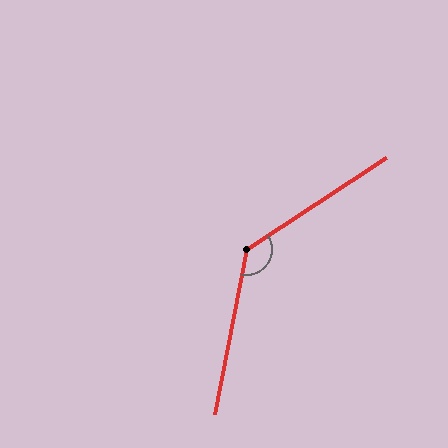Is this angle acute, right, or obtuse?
It is obtuse.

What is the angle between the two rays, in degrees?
Approximately 135 degrees.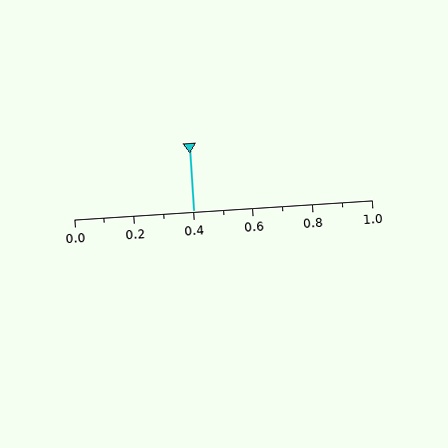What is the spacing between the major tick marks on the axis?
The major ticks are spaced 0.2 apart.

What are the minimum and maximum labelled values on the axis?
The axis runs from 0.0 to 1.0.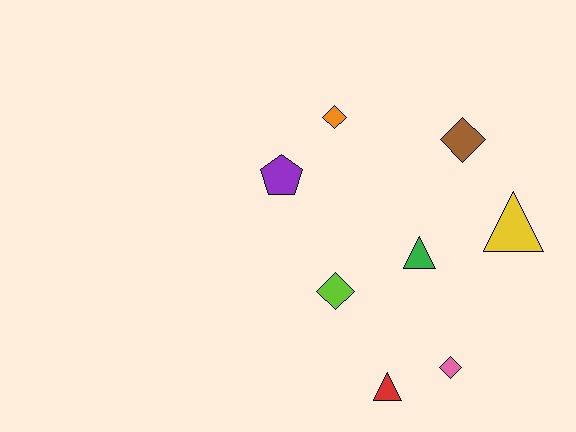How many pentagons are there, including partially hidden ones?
There is 1 pentagon.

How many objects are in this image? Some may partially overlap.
There are 8 objects.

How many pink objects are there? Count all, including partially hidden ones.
There is 1 pink object.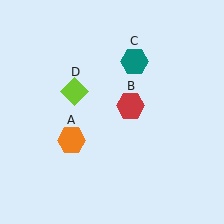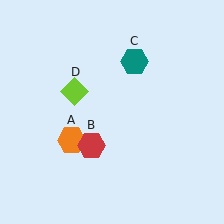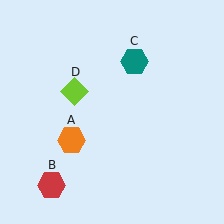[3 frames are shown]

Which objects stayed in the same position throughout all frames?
Orange hexagon (object A) and teal hexagon (object C) and lime diamond (object D) remained stationary.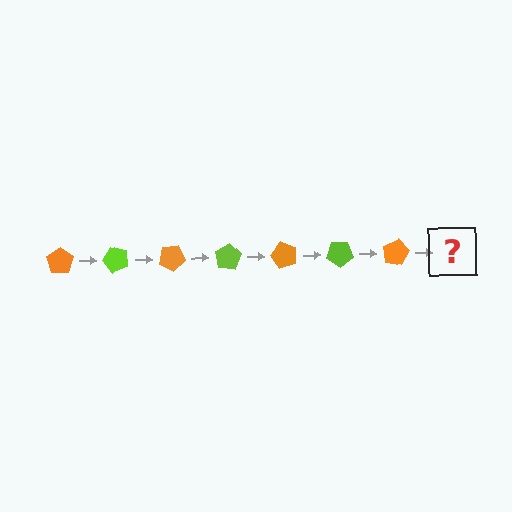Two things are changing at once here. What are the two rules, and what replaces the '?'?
The two rules are that it rotates 50 degrees each step and the color cycles through orange and lime. The '?' should be a lime pentagon, rotated 350 degrees from the start.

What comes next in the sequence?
The next element should be a lime pentagon, rotated 350 degrees from the start.